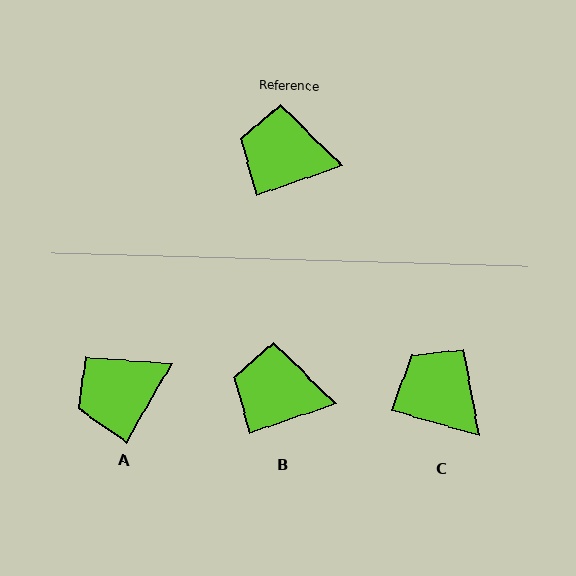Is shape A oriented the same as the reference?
No, it is off by about 41 degrees.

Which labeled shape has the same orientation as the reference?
B.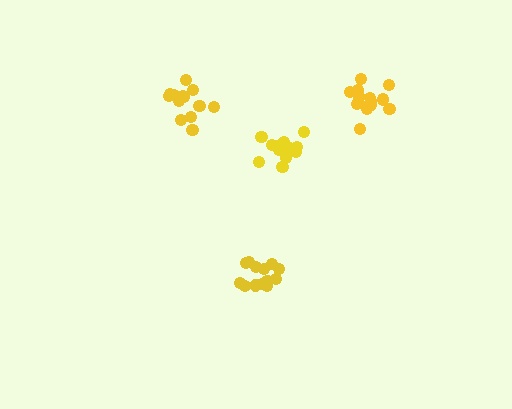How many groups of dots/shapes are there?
There are 4 groups.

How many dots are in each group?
Group 1: 13 dots, Group 2: 16 dots, Group 3: 13 dots, Group 4: 13 dots (55 total).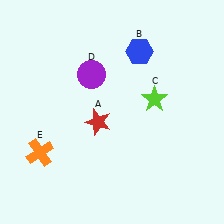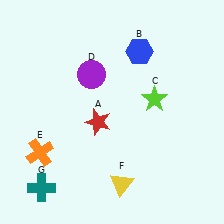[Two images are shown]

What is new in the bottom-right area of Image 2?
A yellow triangle (F) was added in the bottom-right area of Image 2.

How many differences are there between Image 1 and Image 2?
There are 2 differences between the two images.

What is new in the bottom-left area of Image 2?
A teal cross (G) was added in the bottom-left area of Image 2.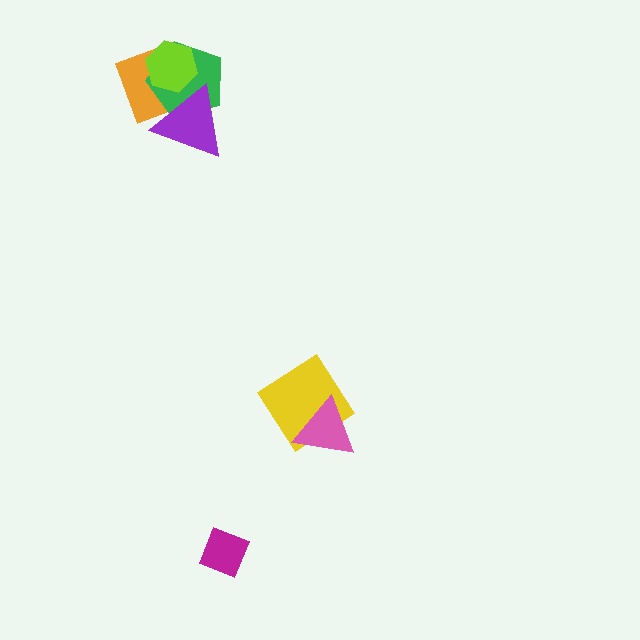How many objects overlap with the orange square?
3 objects overlap with the orange square.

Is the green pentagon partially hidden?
Yes, it is partially covered by another shape.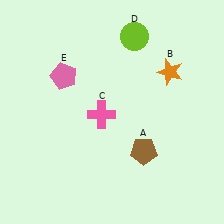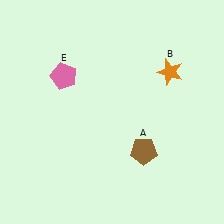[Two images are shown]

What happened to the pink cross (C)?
The pink cross (C) was removed in Image 2. It was in the bottom-left area of Image 1.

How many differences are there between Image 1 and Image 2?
There are 2 differences between the two images.